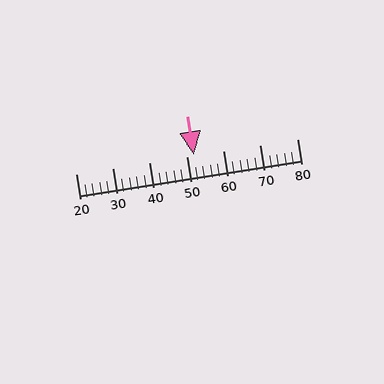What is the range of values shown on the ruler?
The ruler shows values from 20 to 80.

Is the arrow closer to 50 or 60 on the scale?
The arrow is closer to 50.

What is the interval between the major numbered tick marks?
The major tick marks are spaced 10 units apart.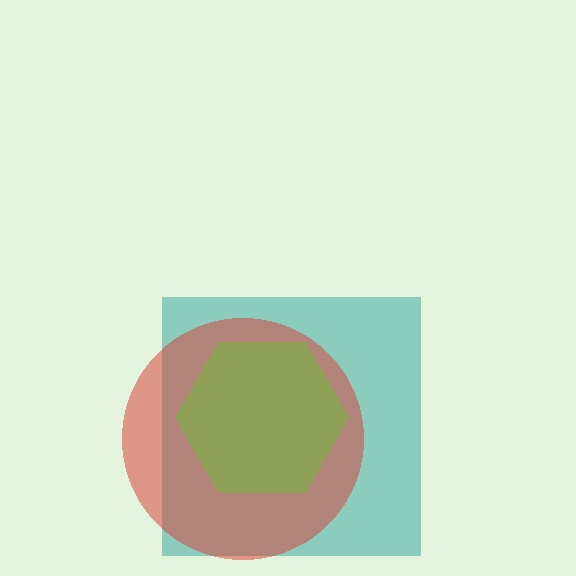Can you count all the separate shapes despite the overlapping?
Yes, there are 3 separate shapes.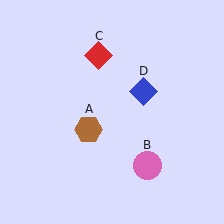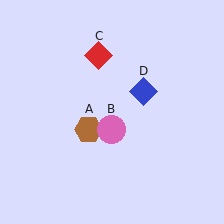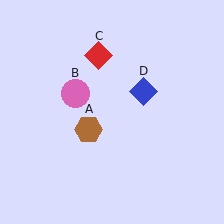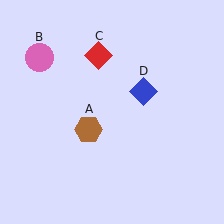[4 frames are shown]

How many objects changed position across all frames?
1 object changed position: pink circle (object B).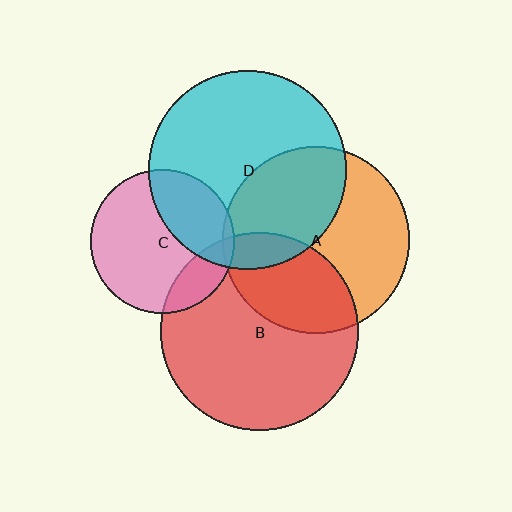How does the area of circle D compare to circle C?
Approximately 1.9 times.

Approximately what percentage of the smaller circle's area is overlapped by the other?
Approximately 10%.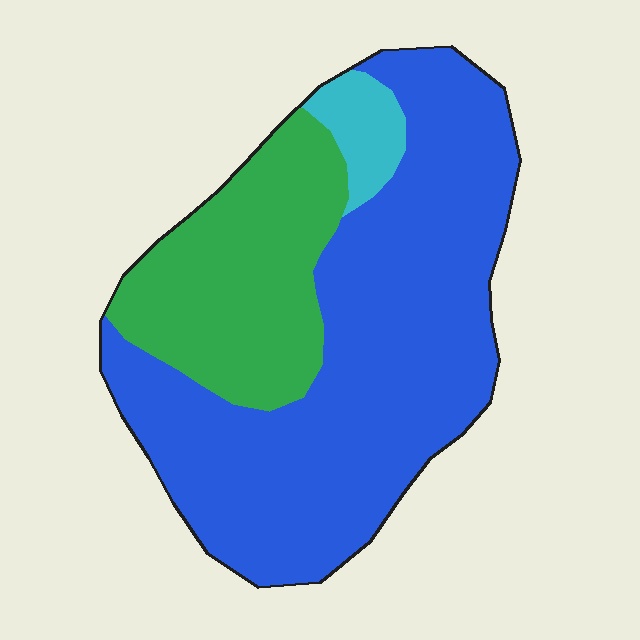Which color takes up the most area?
Blue, at roughly 65%.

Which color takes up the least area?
Cyan, at roughly 5%.